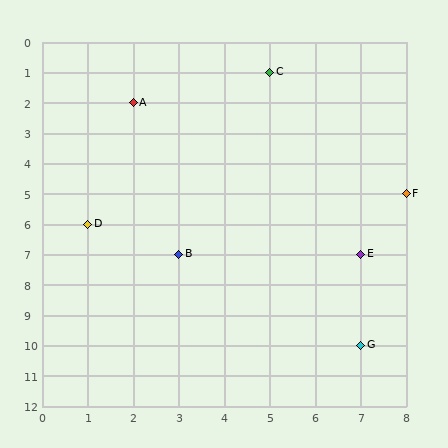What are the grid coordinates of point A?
Point A is at grid coordinates (2, 2).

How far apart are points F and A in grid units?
Points F and A are 6 columns and 3 rows apart (about 6.7 grid units diagonally).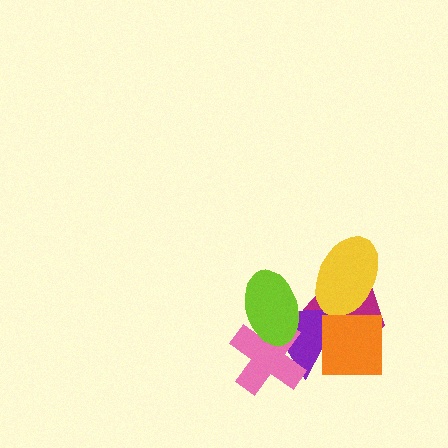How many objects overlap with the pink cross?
2 objects overlap with the pink cross.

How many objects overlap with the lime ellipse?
2 objects overlap with the lime ellipse.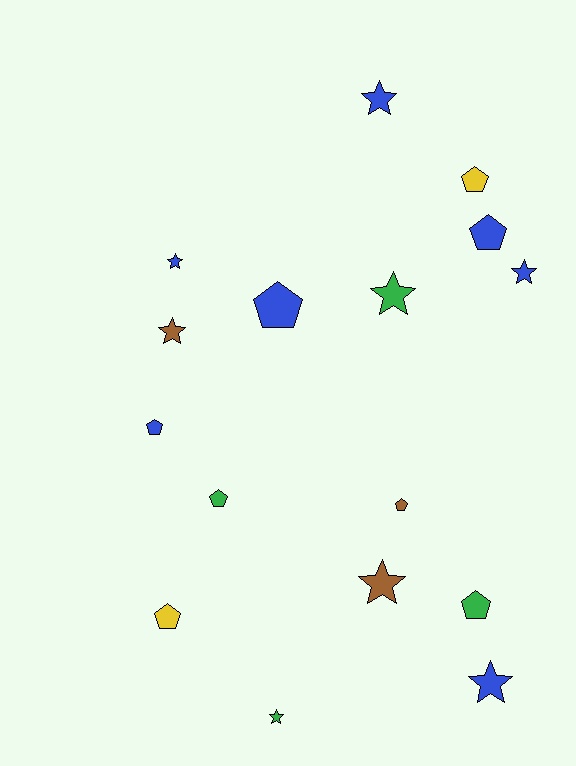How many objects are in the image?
There are 16 objects.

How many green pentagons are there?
There are 2 green pentagons.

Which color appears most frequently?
Blue, with 7 objects.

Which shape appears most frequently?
Star, with 8 objects.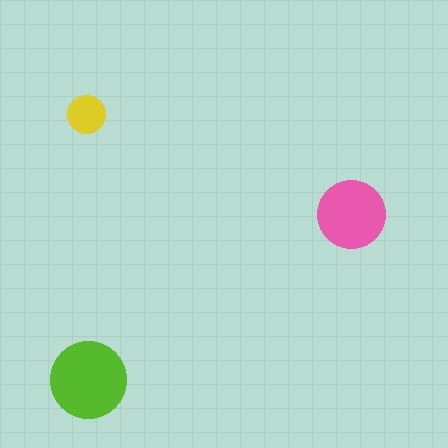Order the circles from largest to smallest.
the lime one, the pink one, the yellow one.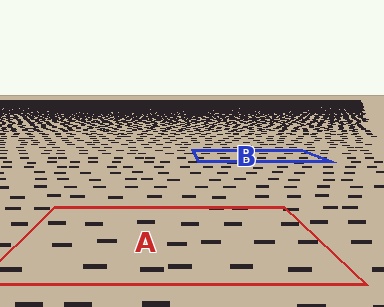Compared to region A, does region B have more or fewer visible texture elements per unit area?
Region B has more texture elements per unit area — they are packed more densely because it is farther away.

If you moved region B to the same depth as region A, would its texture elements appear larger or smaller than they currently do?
They would appear larger. At a closer depth, the same texture elements are projected at a bigger on-screen size.